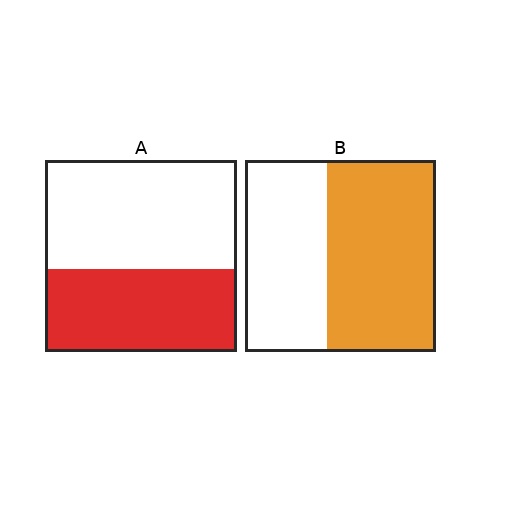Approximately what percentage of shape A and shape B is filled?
A is approximately 45% and B is approximately 55%.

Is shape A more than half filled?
No.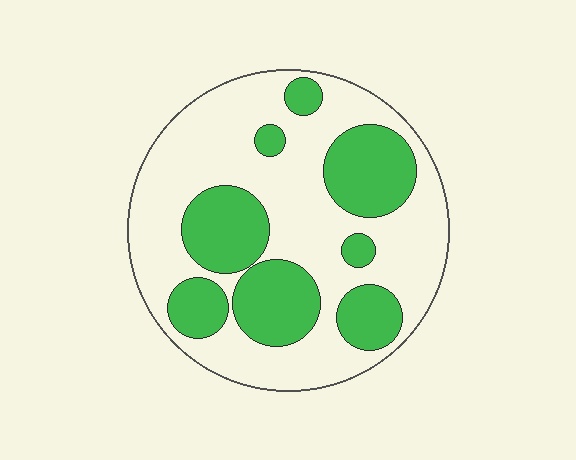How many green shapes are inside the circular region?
8.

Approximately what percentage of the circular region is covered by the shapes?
Approximately 35%.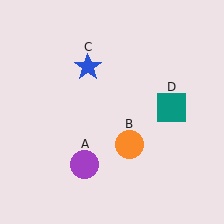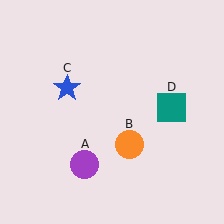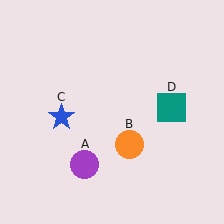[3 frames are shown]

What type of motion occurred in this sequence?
The blue star (object C) rotated counterclockwise around the center of the scene.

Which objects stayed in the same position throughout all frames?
Purple circle (object A) and orange circle (object B) and teal square (object D) remained stationary.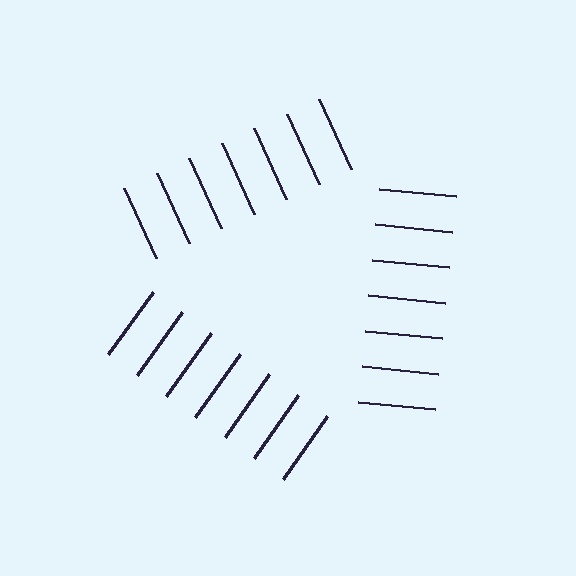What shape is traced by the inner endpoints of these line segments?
An illusory triangle — the line segments terminate on its edges but no continuous stroke is drawn.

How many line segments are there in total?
21 — 7 along each of the 3 edges.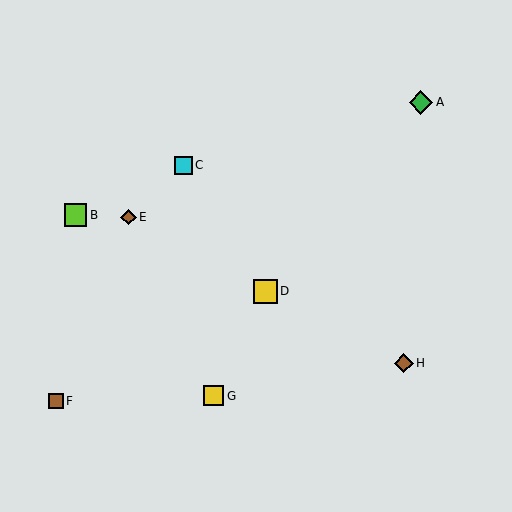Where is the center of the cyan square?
The center of the cyan square is at (184, 165).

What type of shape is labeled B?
Shape B is a lime square.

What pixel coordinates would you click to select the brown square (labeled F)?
Click at (56, 401) to select the brown square F.